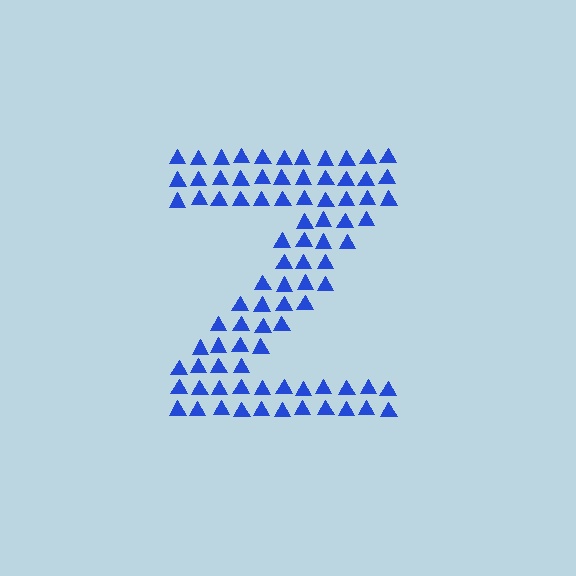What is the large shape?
The large shape is the letter Z.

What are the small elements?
The small elements are triangles.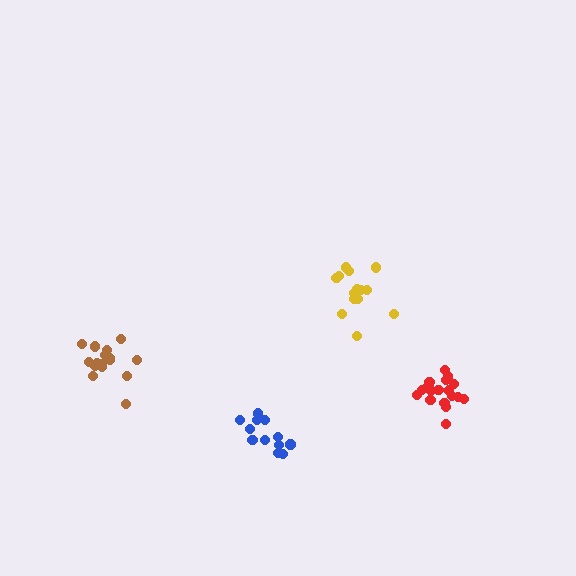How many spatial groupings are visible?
There are 4 spatial groupings.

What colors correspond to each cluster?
The clusters are colored: yellow, brown, blue, red.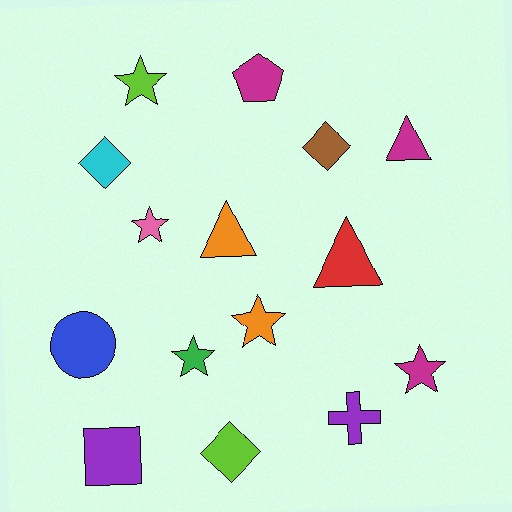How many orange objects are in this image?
There are 2 orange objects.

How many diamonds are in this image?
There are 3 diamonds.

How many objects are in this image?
There are 15 objects.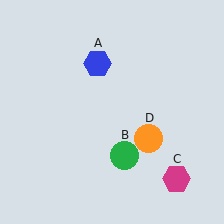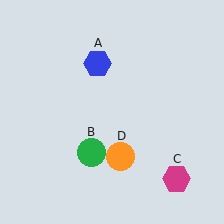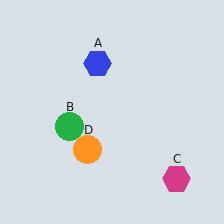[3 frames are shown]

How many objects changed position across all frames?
2 objects changed position: green circle (object B), orange circle (object D).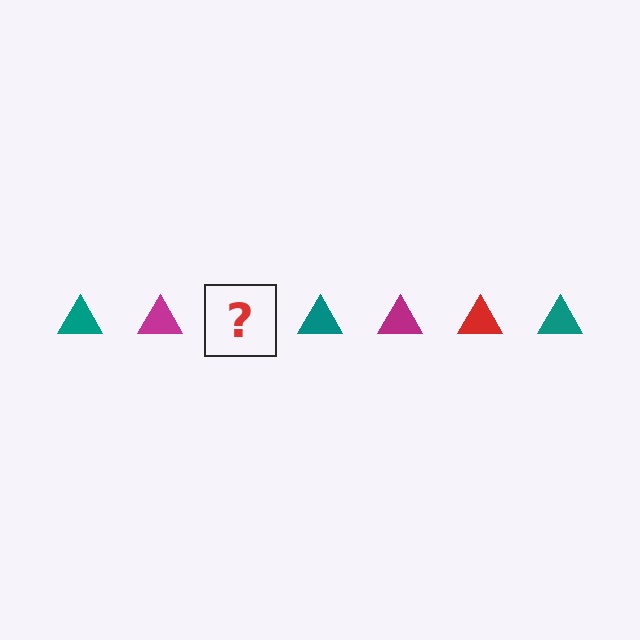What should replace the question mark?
The question mark should be replaced with a red triangle.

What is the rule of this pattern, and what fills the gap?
The rule is that the pattern cycles through teal, magenta, red triangles. The gap should be filled with a red triangle.